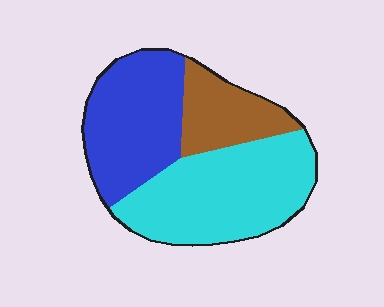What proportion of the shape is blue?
Blue takes up about one third (1/3) of the shape.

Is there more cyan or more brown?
Cyan.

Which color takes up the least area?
Brown, at roughly 20%.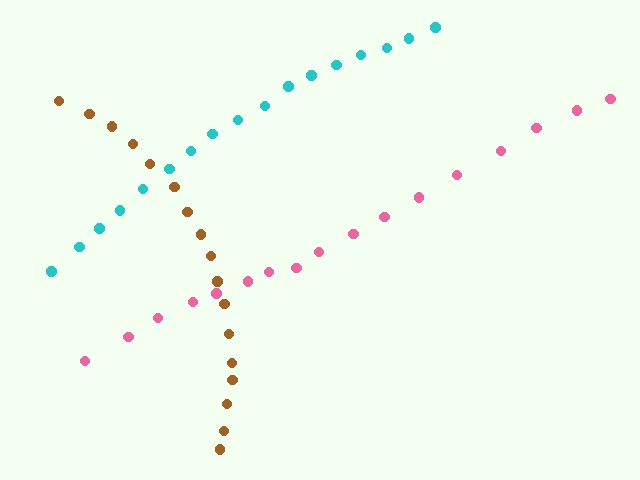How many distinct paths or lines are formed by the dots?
There are 3 distinct paths.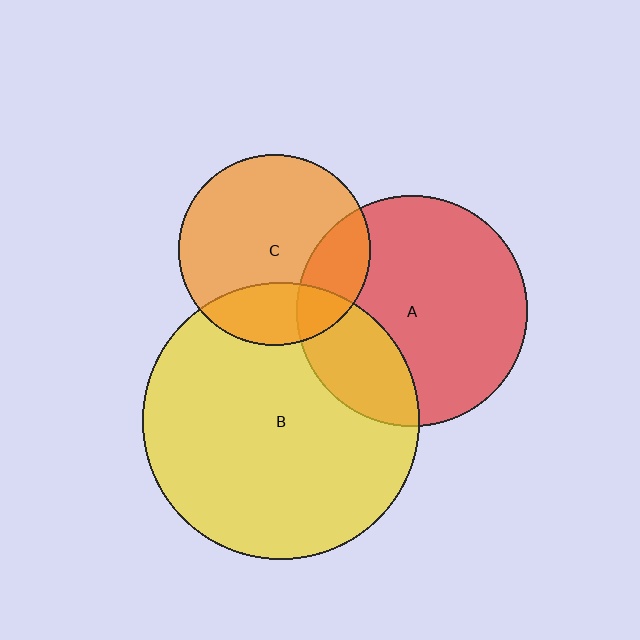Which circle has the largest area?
Circle B (yellow).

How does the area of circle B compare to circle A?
Approximately 1.4 times.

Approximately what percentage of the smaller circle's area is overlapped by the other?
Approximately 25%.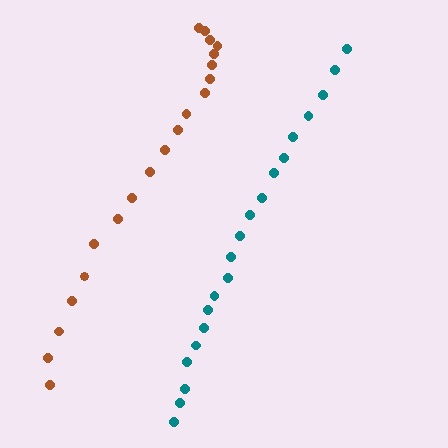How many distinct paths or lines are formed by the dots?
There are 2 distinct paths.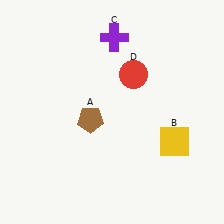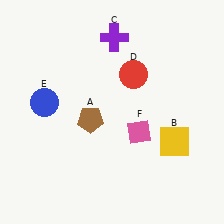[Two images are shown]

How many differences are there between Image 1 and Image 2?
There are 2 differences between the two images.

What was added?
A blue circle (E), a pink diamond (F) were added in Image 2.